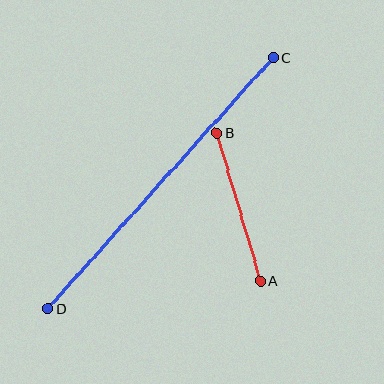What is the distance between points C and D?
The distance is approximately 337 pixels.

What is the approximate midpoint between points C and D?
The midpoint is at approximately (161, 183) pixels.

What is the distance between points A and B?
The distance is approximately 154 pixels.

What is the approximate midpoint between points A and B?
The midpoint is at approximately (239, 207) pixels.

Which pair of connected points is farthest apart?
Points C and D are farthest apart.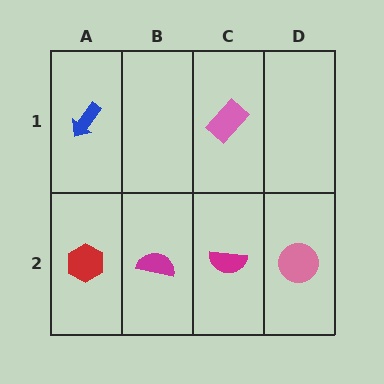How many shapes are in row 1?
2 shapes.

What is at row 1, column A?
A blue arrow.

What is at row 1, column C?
A pink rectangle.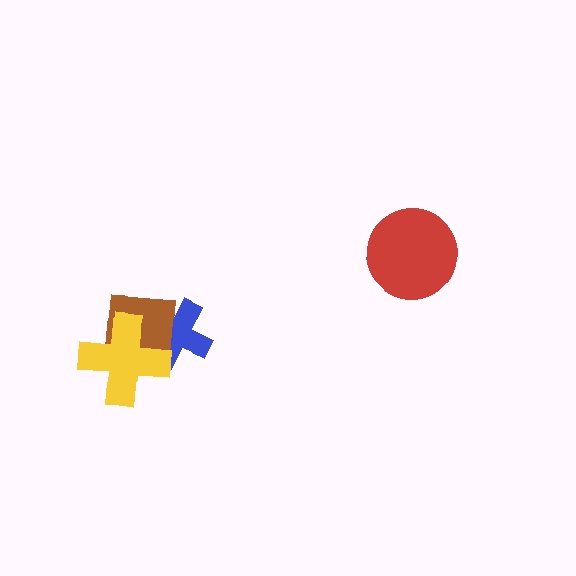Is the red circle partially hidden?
No, no other shape covers it.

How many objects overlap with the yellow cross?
2 objects overlap with the yellow cross.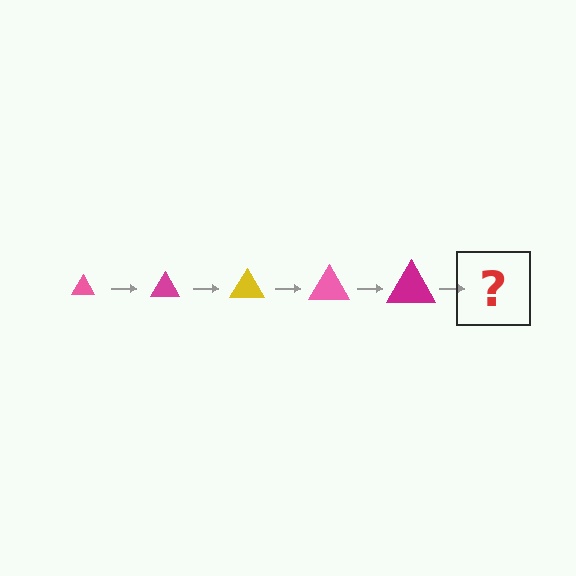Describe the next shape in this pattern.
It should be a yellow triangle, larger than the previous one.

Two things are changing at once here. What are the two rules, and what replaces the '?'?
The two rules are that the triangle grows larger each step and the color cycles through pink, magenta, and yellow. The '?' should be a yellow triangle, larger than the previous one.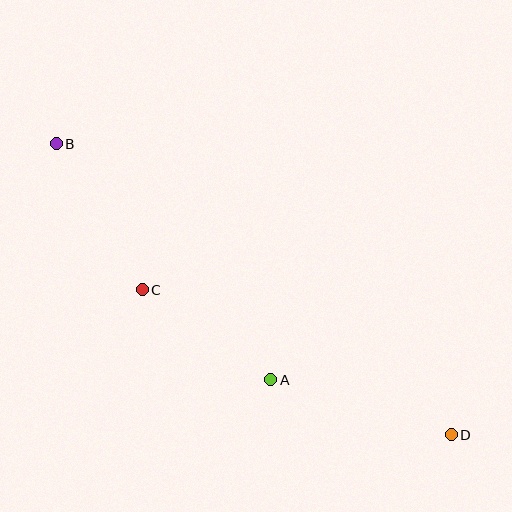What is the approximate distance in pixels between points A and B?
The distance between A and B is approximately 319 pixels.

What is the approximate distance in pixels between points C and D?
The distance between C and D is approximately 342 pixels.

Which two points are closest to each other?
Points A and C are closest to each other.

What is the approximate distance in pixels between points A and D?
The distance between A and D is approximately 189 pixels.